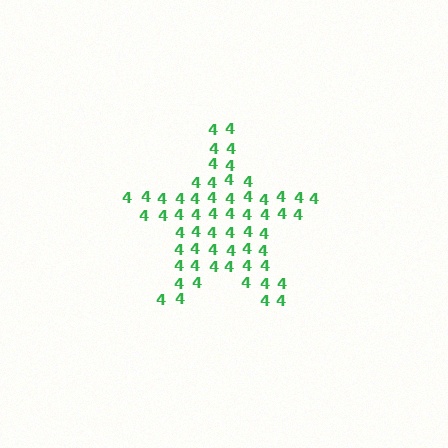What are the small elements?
The small elements are digit 4's.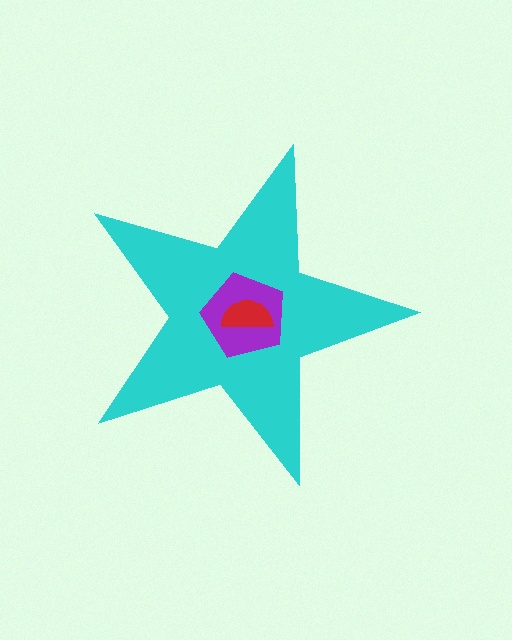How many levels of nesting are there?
3.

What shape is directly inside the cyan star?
The purple pentagon.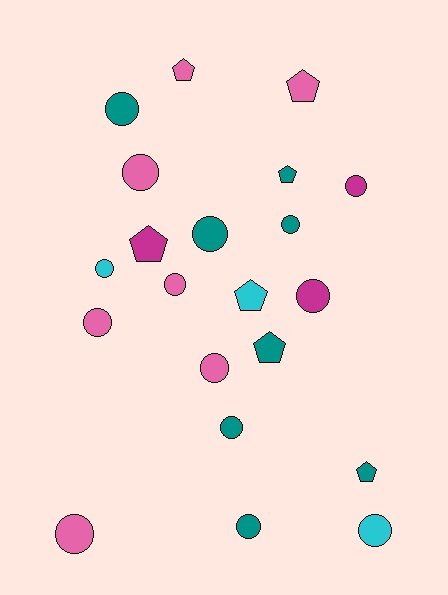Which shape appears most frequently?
Circle, with 14 objects.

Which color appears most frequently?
Teal, with 8 objects.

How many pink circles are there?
There are 5 pink circles.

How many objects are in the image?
There are 21 objects.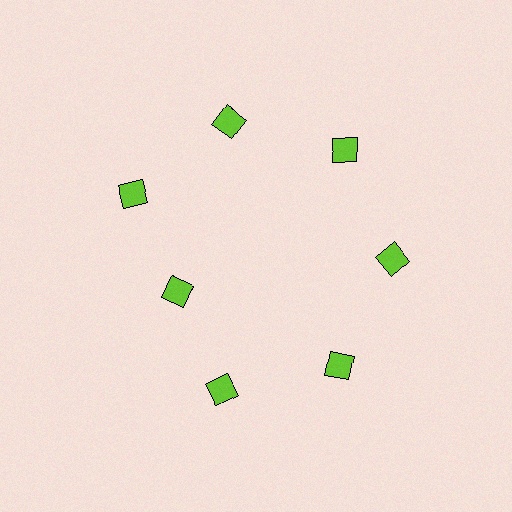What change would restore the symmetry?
The symmetry would be restored by moving it outward, back onto the ring so that all 7 diamonds sit at equal angles and equal distance from the center.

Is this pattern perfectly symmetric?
No. The 7 lime diamonds are arranged in a ring, but one element near the 8 o'clock position is pulled inward toward the center, breaking the 7-fold rotational symmetry.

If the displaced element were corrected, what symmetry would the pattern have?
It would have 7-fold rotational symmetry — the pattern would map onto itself every 51 degrees.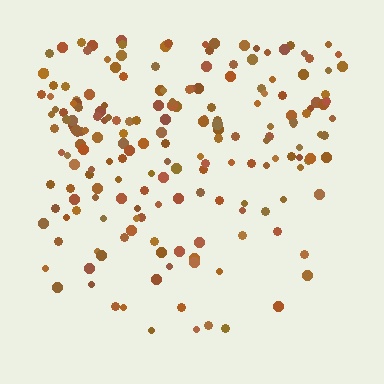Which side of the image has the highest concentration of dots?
The top.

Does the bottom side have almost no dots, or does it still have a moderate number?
Still a moderate number, just noticeably fewer than the top.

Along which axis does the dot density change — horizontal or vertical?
Vertical.